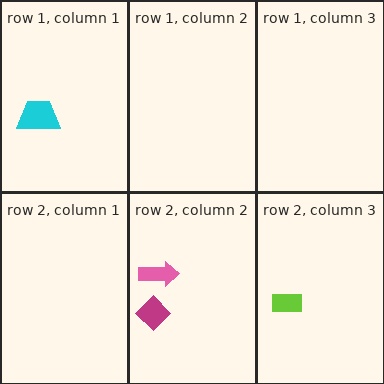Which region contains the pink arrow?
The row 2, column 2 region.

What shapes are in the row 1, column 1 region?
The cyan trapezoid.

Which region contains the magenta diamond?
The row 2, column 2 region.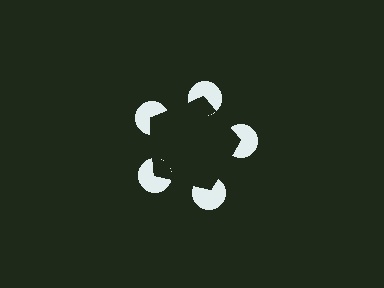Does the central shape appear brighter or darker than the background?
It typically appears slightly darker than the background, even though no actual brightness change is drawn.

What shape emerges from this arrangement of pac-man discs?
An illusory pentagon — its edges are inferred from the aligned wedge cuts in the pac-man discs, not physically drawn.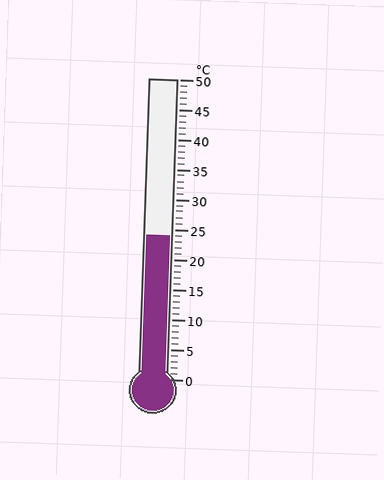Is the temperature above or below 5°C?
The temperature is above 5°C.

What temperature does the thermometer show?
The thermometer shows approximately 24°C.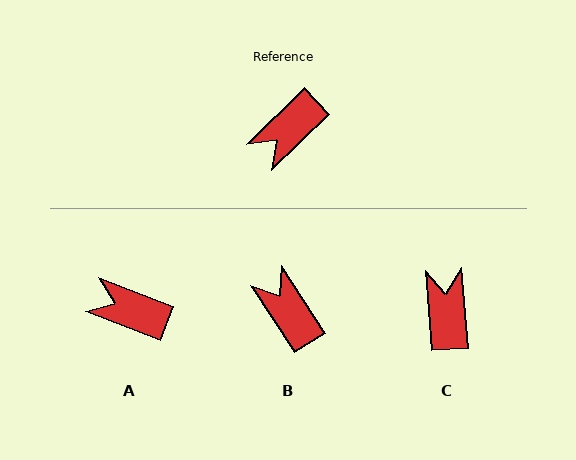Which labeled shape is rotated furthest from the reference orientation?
C, about 129 degrees away.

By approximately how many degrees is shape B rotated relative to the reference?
Approximately 101 degrees clockwise.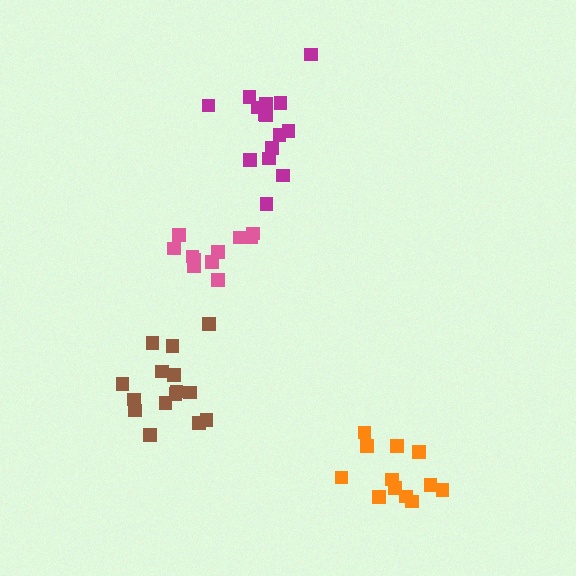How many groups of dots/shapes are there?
There are 4 groups.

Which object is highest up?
The magenta cluster is topmost.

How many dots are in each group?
Group 1: 12 dots, Group 2: 15 dots, Group 3: 11 dots, Group 4: 15 dots (53 total).